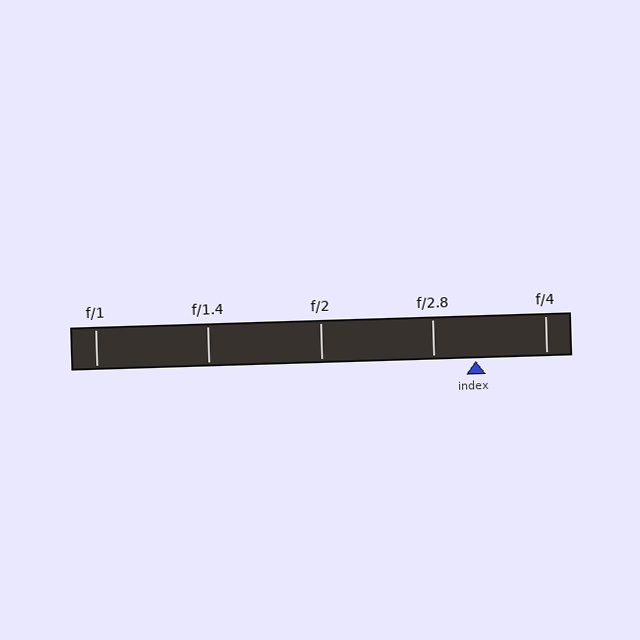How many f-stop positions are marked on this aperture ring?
There are 5 f-stop positions marked.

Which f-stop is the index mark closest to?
The index mark is closest to f/2.8.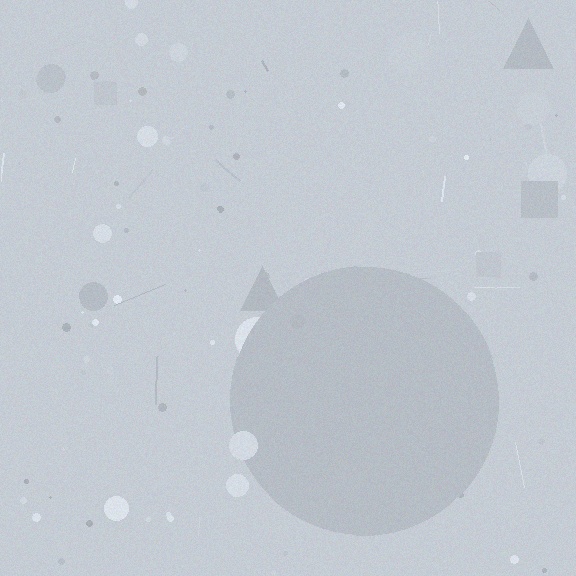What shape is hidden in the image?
A circle is hidden in the image.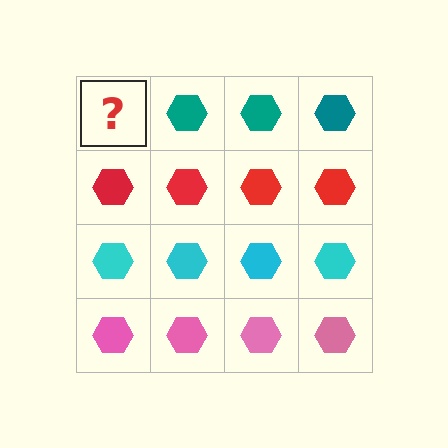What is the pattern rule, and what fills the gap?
The rule is that each row has a consistent color. The gap should be filled with a teal hexagon.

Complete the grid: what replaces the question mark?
The question mark should be replaced with a teal hexagon.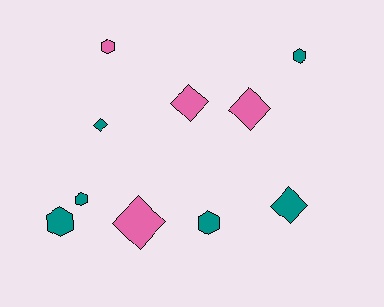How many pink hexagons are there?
There is 1 pink hexagon.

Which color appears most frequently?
Teal, with 6 objects.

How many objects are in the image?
There are 10 objects.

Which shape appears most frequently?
Diamond, with 5 objects.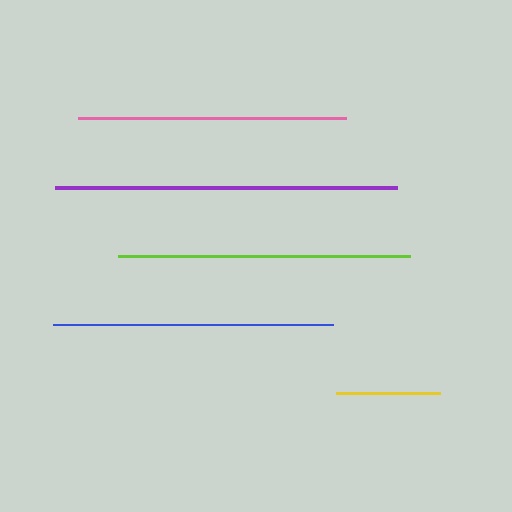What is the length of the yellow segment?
The yellow segment is approximately 104 pixels long.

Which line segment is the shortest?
The yellow line is the shortest at approximately 104 pixels.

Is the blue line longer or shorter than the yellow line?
The blue line is longer than the yellow line.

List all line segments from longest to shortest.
From longest to shortest: purple, lime, blue, pink, yellow.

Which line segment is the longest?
The purple line is the longest at approximately 342 pixels.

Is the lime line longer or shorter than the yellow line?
The lime line is longer than the yellow line.